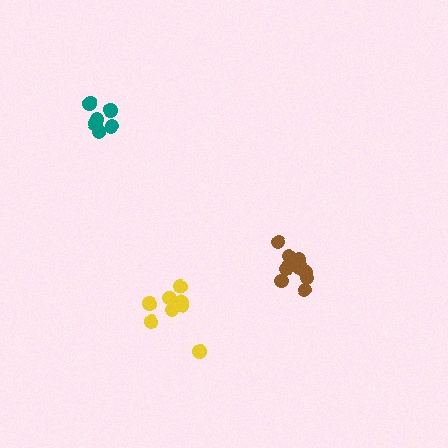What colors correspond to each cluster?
The clusters are colored: brown, teal, yellow.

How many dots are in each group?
Group 1: 10 dots, Group 2: 6 dots, Group 3: 9 dots (25 total).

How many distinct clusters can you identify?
There are 3 distinct clusters.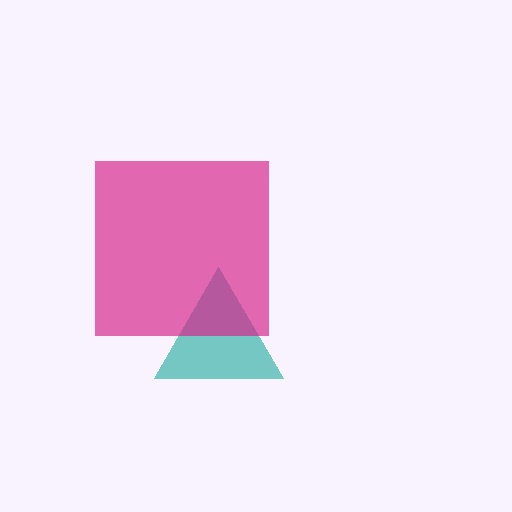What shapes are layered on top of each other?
The layered shapes are: a teal triangle, a magenta square.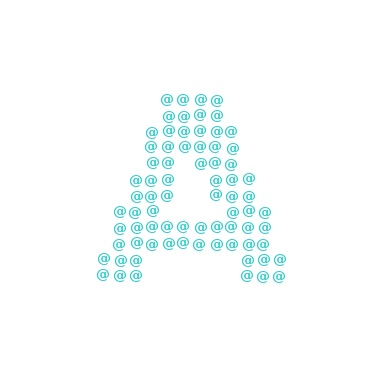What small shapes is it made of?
It is made of small at signs.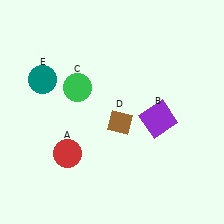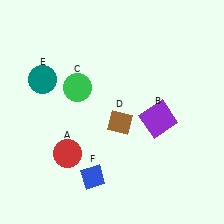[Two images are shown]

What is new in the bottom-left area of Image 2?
A blue diamond (F) was added in the bottom-left area of Image 2.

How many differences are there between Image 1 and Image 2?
There is 1 difference between the two images.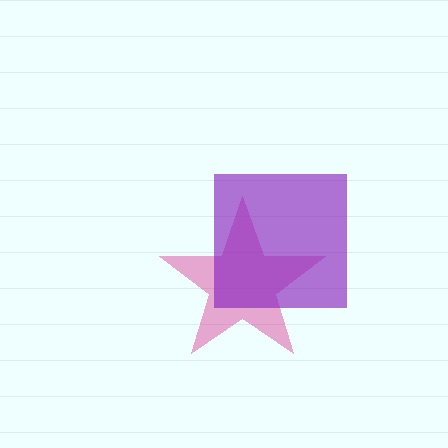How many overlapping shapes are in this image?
There are 2 overlapping shapes in the image.